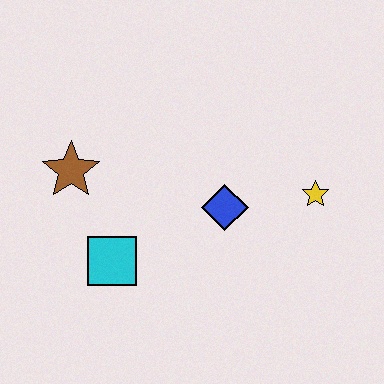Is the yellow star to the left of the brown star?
No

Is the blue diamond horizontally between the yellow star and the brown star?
Yes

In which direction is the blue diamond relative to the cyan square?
The blue diamond is to the right of the cyan square.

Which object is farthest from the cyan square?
The yellow star is farthest from the cyan square.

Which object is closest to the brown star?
The cyan square is closest to the brown star.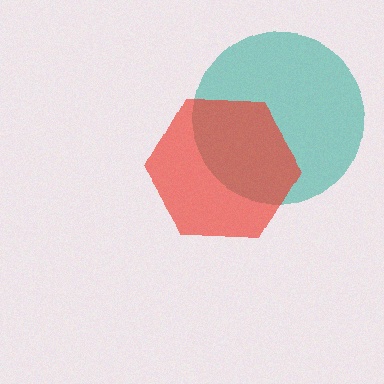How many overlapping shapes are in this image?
There are 2 overlapping shapes in the image.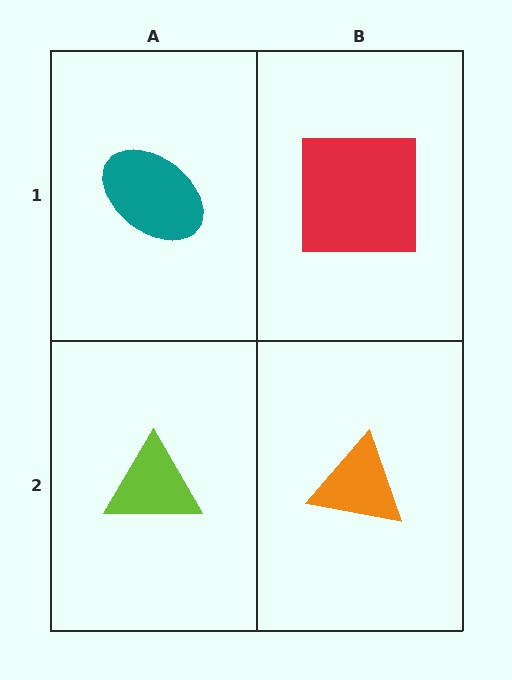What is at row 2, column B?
An orange triangle.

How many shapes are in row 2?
2 shapes.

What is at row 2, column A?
A lime triangle.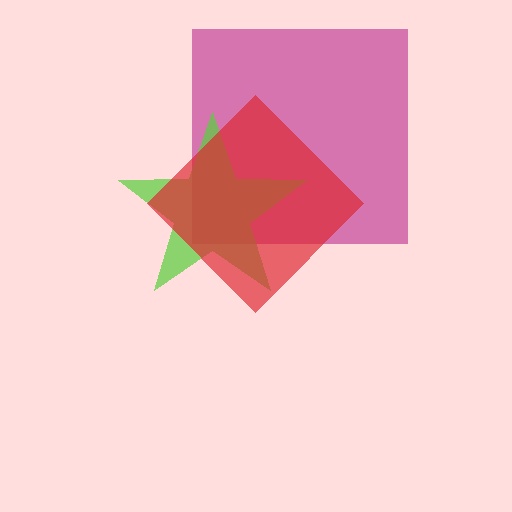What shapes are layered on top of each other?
The layered shapes are: a magenta square, a lime star, a red diamond.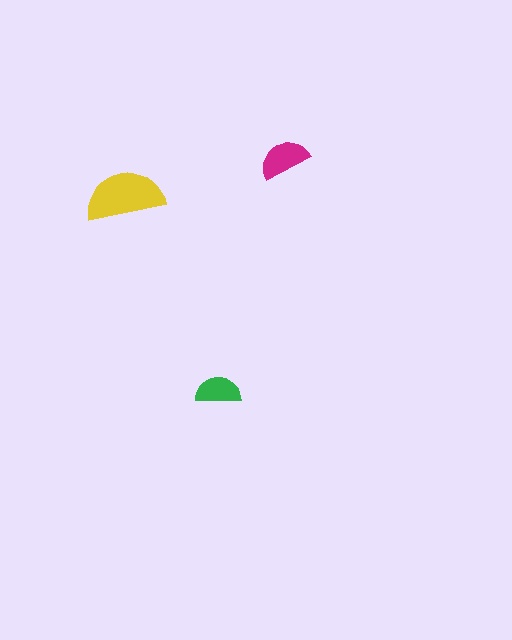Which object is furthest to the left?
The yellow semicircle is leftmost.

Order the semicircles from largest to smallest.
the yellow one, the magenta one, the green one.